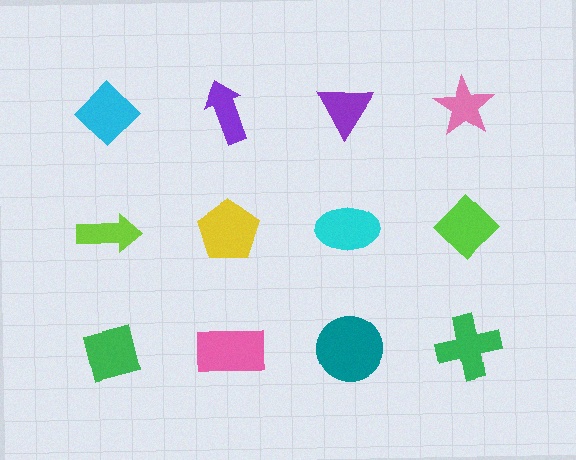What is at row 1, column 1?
A cyan diamond.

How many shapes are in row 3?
4 shapes.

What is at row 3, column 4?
A green cross.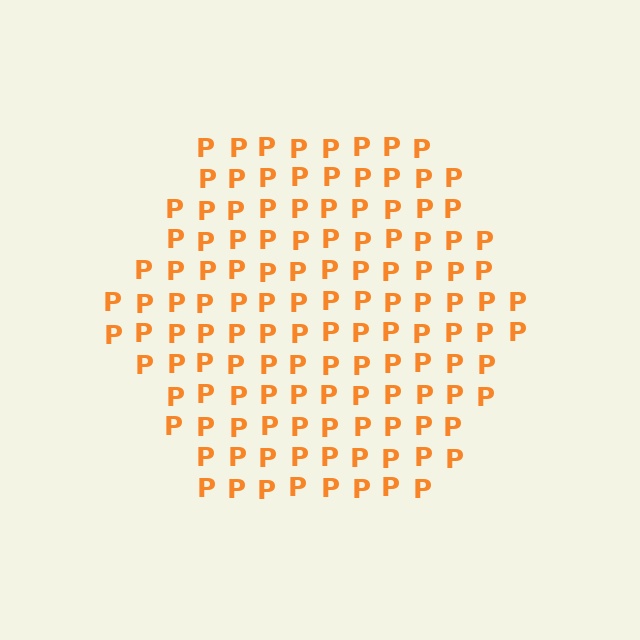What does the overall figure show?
The overall figure shows a hexagon.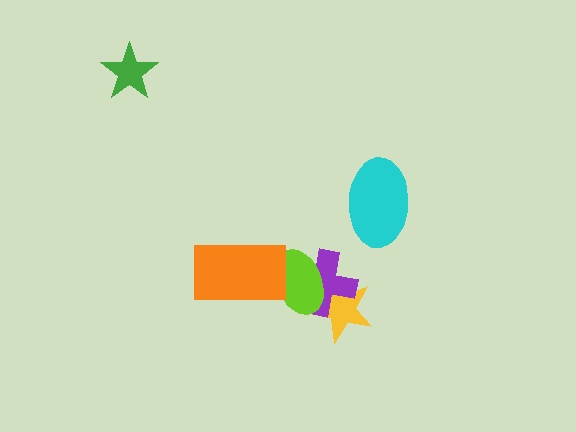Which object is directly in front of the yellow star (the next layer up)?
The purple cross is directly in front of the yellow star.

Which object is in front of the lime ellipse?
The orange rectangle is in front of the lime ellipse.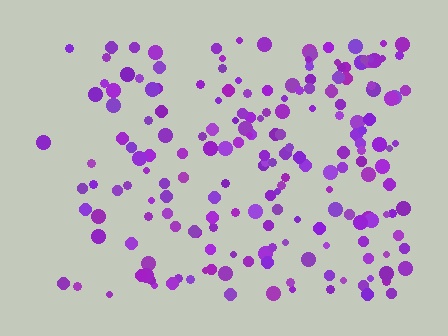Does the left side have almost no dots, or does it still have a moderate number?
Still a moderate number, just noticeably fewer than the right.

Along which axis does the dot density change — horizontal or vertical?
Horizontal.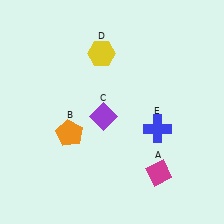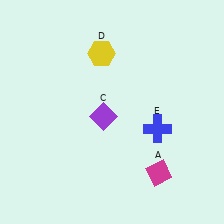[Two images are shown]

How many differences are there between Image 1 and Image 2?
There is 1 difference between the two images.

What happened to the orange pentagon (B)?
The orange pentagon (B) was removed in Image 2. It was in the bottom-left area of Image 1.